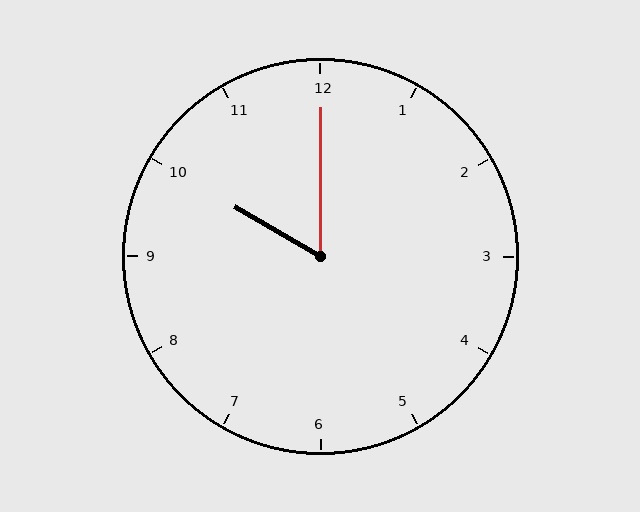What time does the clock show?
10:00.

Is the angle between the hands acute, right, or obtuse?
It is acute.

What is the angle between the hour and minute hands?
Approximately 60 degrees.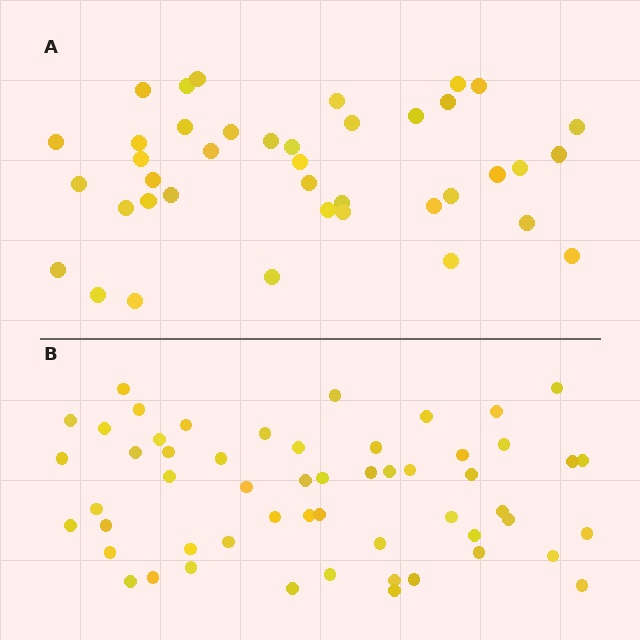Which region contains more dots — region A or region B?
Region B (the bottom region) has more dots.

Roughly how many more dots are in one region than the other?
Region B has approximately 15 more dots than region A.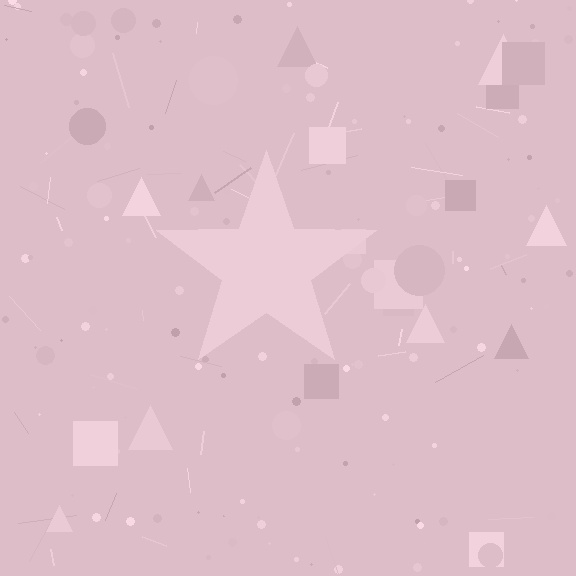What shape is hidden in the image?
A star is hidden in the image.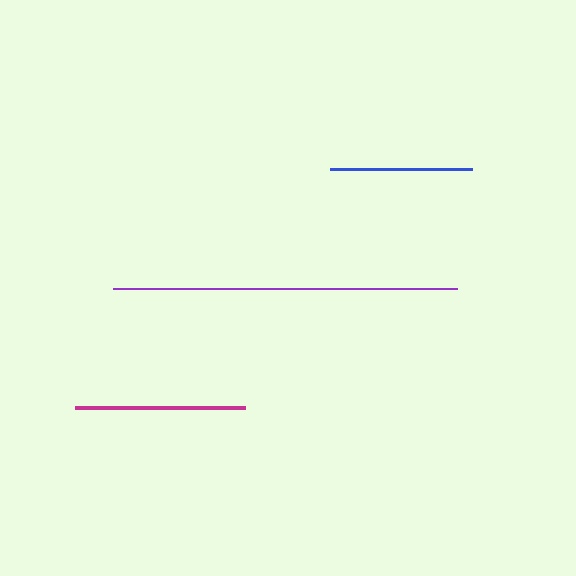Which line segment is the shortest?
The blue line is the shortest at approximately 142 pixels.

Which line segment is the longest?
The purple line is the longest at approximately 344 pixels.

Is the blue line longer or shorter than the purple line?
The purple line is longer than the blue line.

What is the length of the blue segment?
The blue segment is approximately 142 pixels long.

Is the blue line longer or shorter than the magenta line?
The magenta line is longer than the blue line.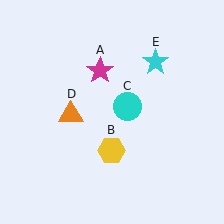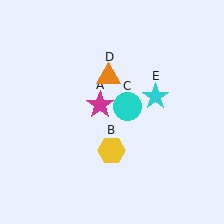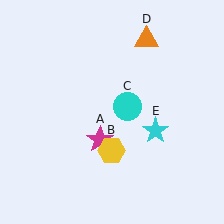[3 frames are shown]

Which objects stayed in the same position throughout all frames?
Yellow hexagon (object B) and cyan circle (object C) remained stationary.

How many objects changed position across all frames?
3 objects changed position: magenta star (object A), orange triangle (object D), cyan star (object E).